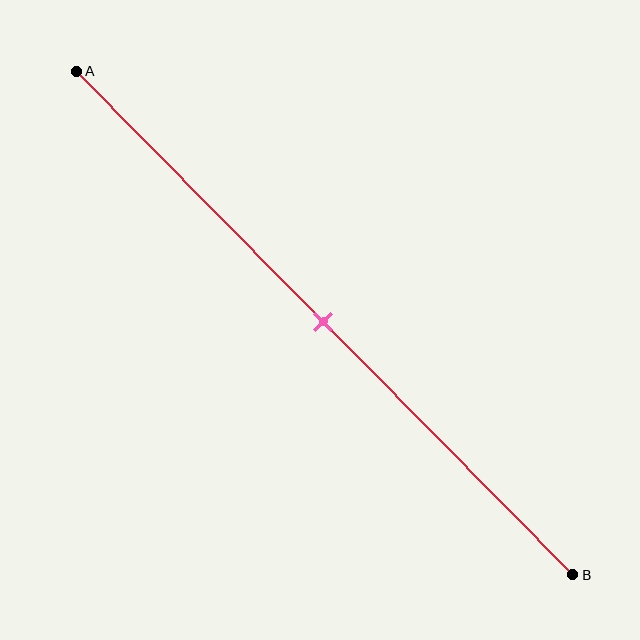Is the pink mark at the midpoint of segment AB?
Yes, the mark is approximately at the midpoint.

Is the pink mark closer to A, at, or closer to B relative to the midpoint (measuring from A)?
The pink mark is approximately at the midpoint of segment AB.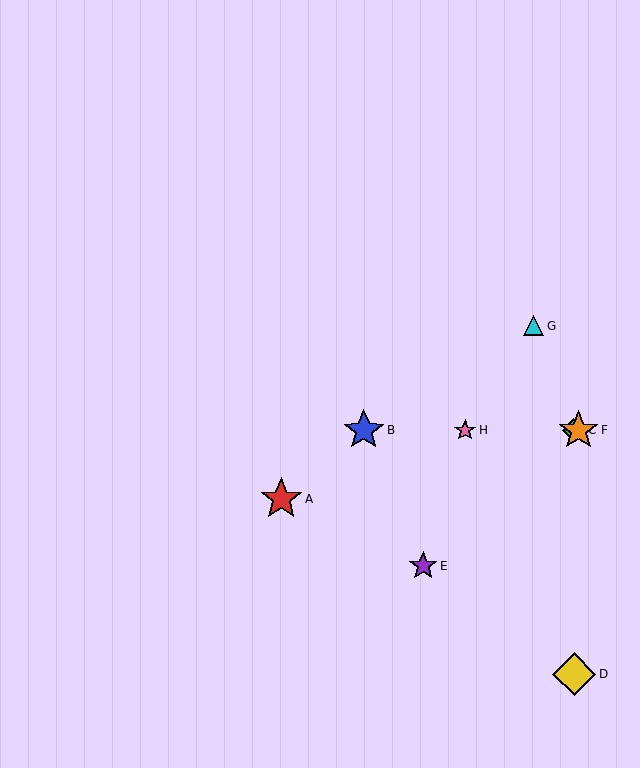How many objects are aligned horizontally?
4 objects (B, C, F, H) are aligned horizontally.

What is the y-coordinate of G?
Object G is at y≈326.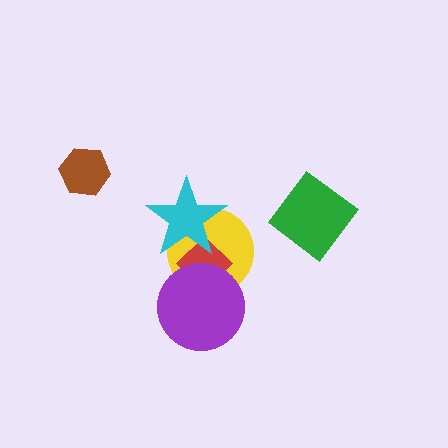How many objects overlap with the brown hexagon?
0 objects overlap with the brown hexagon.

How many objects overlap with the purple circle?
2 objects overlap with the purple circle.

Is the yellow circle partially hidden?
Yes, it is partially covered by another shape.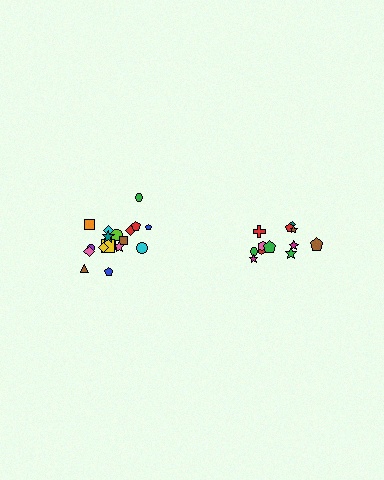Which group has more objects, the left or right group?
The left group.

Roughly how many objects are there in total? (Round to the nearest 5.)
Roughly 30 objects in total.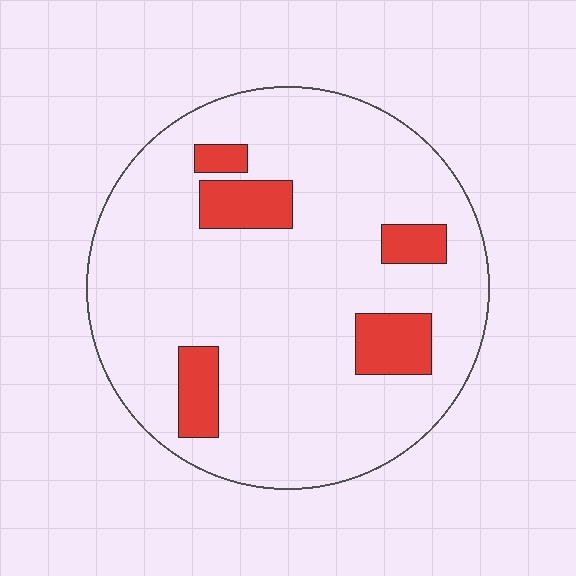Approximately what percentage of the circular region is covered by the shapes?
Approximately 15%.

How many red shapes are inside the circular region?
5.